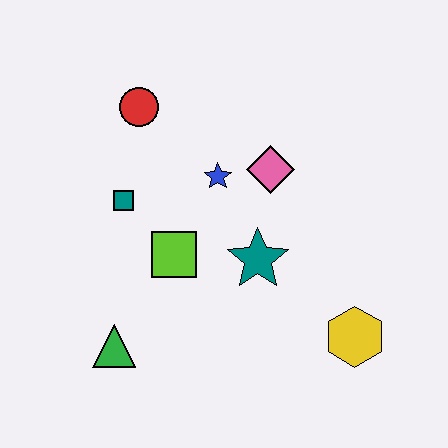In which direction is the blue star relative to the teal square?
The blue star is to the right of the teal square.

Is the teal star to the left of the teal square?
No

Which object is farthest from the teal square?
The yellow hexagon is farthest from the teal square.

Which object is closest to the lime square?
The teal square is closest to the lime square.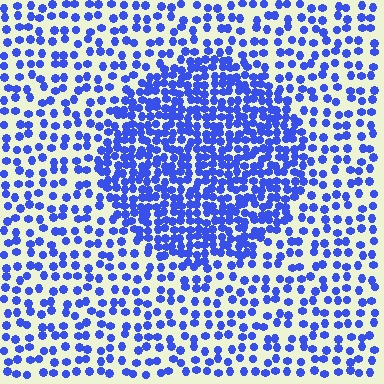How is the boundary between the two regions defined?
The boundary is defined by a change in element density (approximately 2.2x ratio). All elements are the same color, size, and shape.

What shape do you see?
I see a circle.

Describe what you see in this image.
The image contains small blue elements arranged at two different densities. A circle-shaped region is visible where the elements are more densely packed than the surrounding area.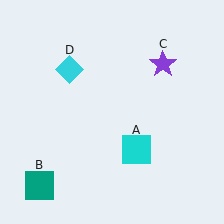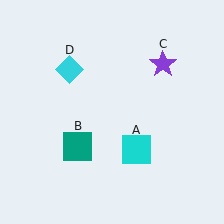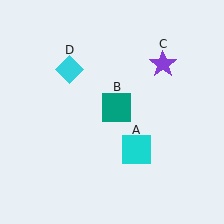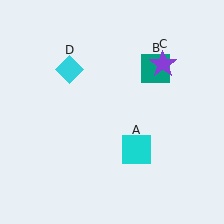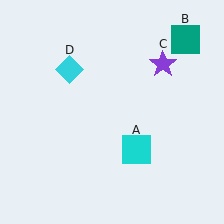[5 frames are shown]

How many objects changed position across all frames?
1 object changed position: teal square (object B).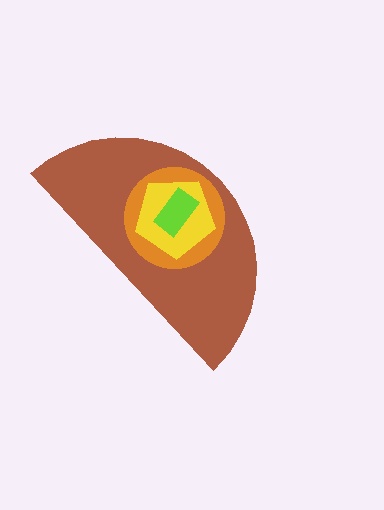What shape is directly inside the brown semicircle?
The orange circle.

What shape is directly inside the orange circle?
The yellow pentagon.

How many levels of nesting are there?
4.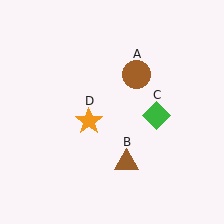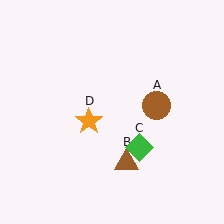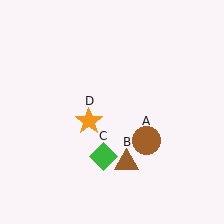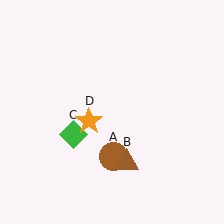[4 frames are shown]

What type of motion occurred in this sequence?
The brown circle (object A), green diamond (object C) rotated clockwise around the center of the scene.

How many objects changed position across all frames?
2 objects changed position: brown circle (object A), green diamond (object C).